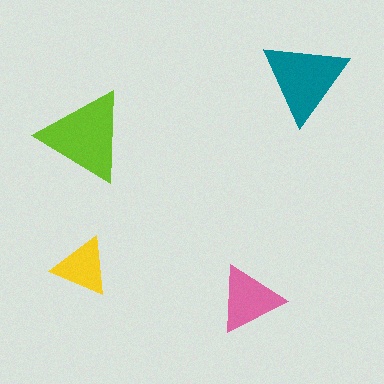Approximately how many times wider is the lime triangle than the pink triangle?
About 1.5 times wider.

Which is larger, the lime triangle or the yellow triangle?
The lime one.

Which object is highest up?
The teal triangle is topmost.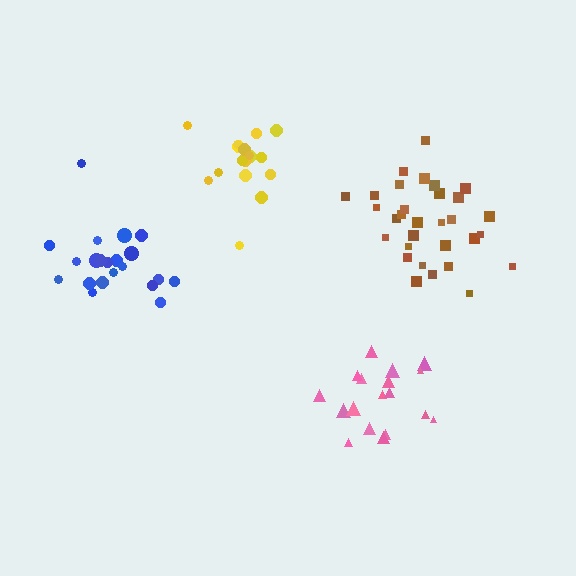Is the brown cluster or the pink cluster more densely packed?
Brown.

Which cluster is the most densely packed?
Blue.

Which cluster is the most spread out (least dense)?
Pink.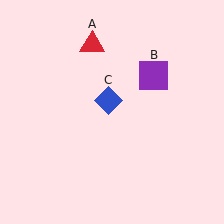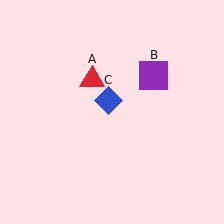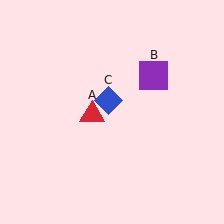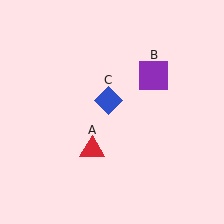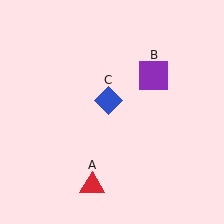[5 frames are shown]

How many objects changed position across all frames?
1 object changed position: red triangle (object A).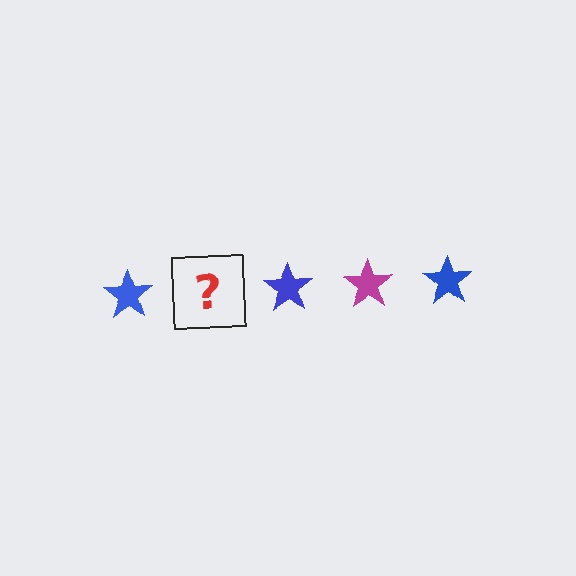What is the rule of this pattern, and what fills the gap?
The rule is that the pattern cycles through blue, magenta stars. The gap should be filled with a magenta star.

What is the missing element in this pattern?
The missing element is a magenta star.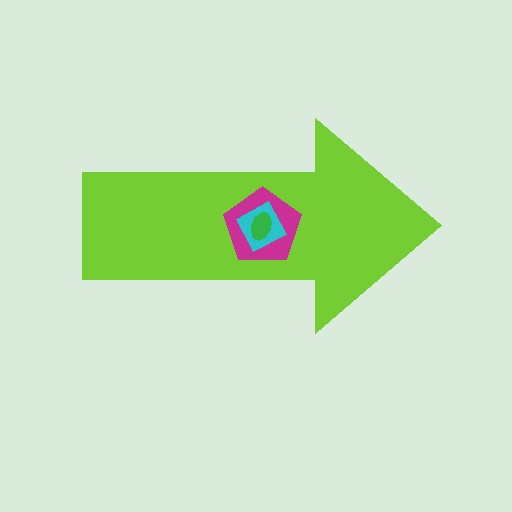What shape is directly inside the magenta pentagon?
The cyan square.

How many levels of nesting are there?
4.